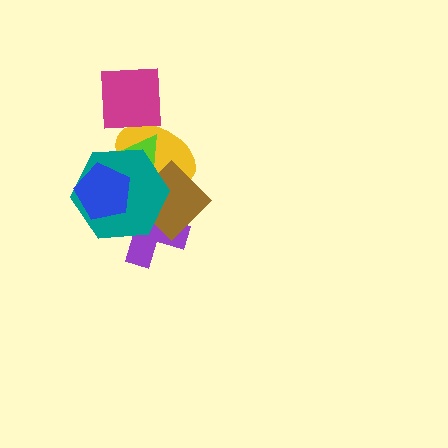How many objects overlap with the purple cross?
4 objects overlap with the purple cross.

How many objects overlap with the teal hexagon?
5 objects overlap with the teal hexagon.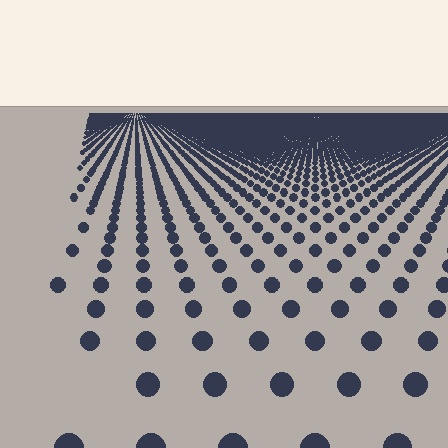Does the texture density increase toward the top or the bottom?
Density increases toward the top.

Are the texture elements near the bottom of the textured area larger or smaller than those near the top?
Larger. Near the bottom, elements are closer to the viewer and appear at a bigger on-screen size.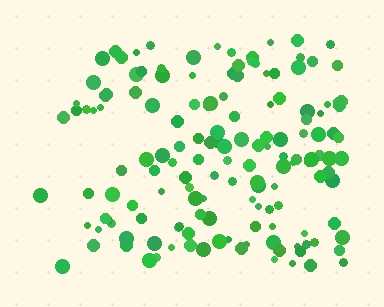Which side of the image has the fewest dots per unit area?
The left.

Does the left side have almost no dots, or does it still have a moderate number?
Still a moderate number, just noticeably fewer than the right.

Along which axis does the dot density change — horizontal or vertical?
Horizontal.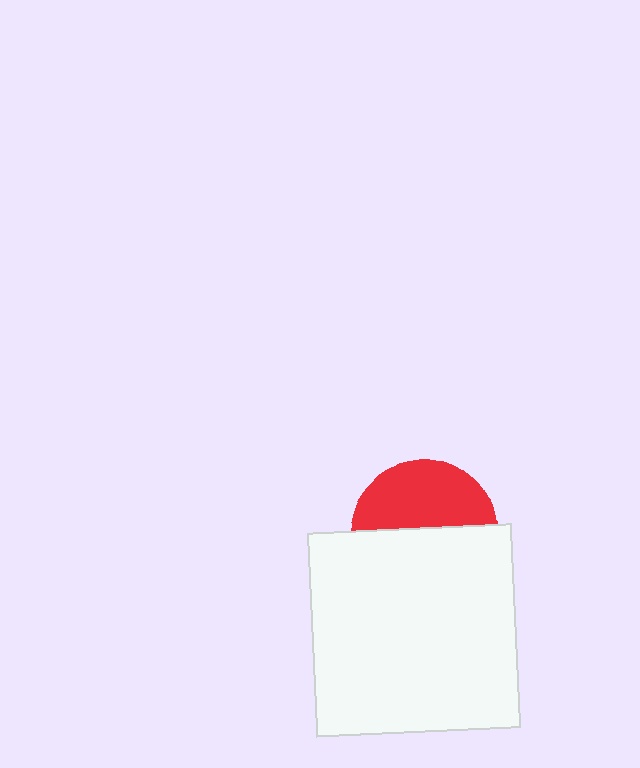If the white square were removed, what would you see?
You would see the complete red circle.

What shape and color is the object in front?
The object in front is a white square.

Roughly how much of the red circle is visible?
A small part of it is visible (roughly 45%).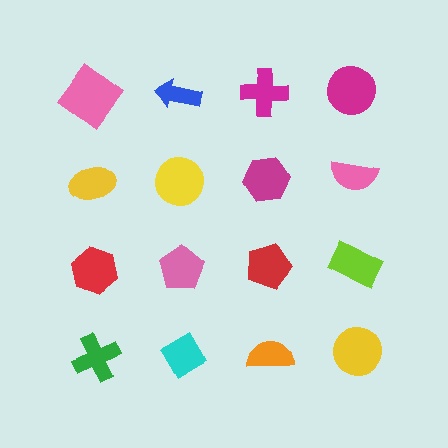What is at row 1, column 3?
A magenta cross.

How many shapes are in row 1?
4 shapes.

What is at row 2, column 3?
A magenta hexagon.